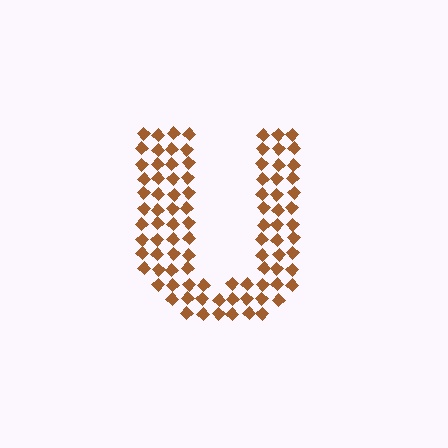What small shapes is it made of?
It is made of small diamonds.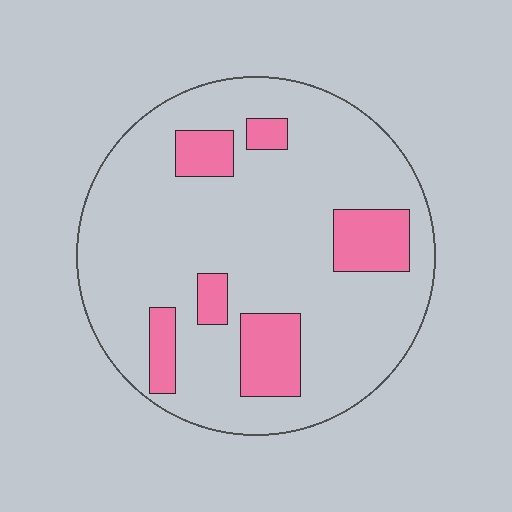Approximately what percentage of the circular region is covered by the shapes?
Approximately 20%.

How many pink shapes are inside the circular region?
6.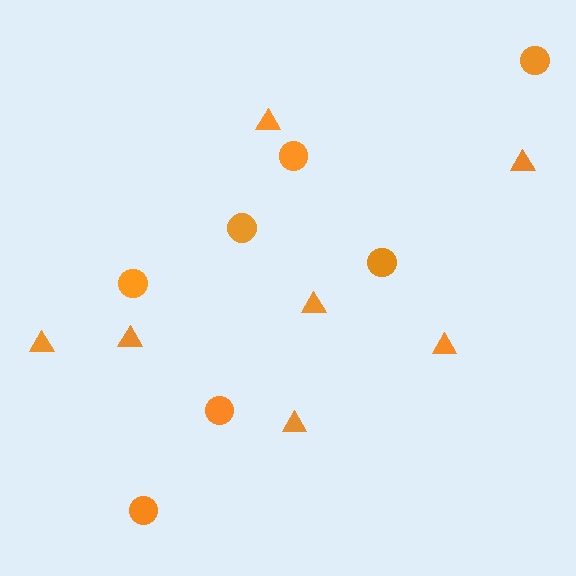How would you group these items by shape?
There are 2 groups: one group of triangles (7) and one group of circles (7).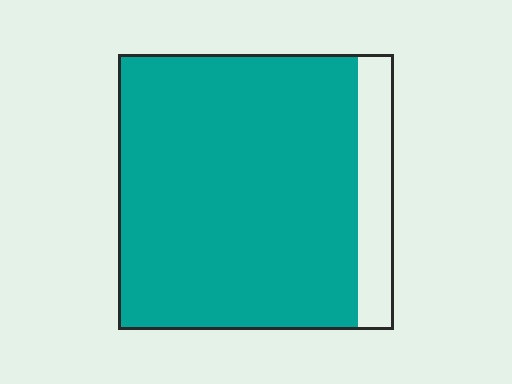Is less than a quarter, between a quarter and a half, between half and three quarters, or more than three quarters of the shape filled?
More than three quarters.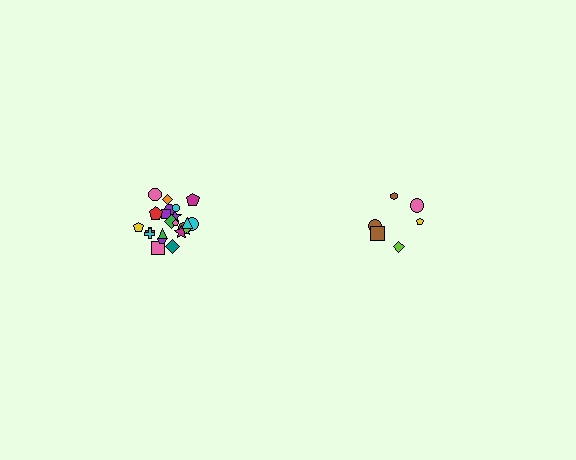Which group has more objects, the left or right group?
The left group.